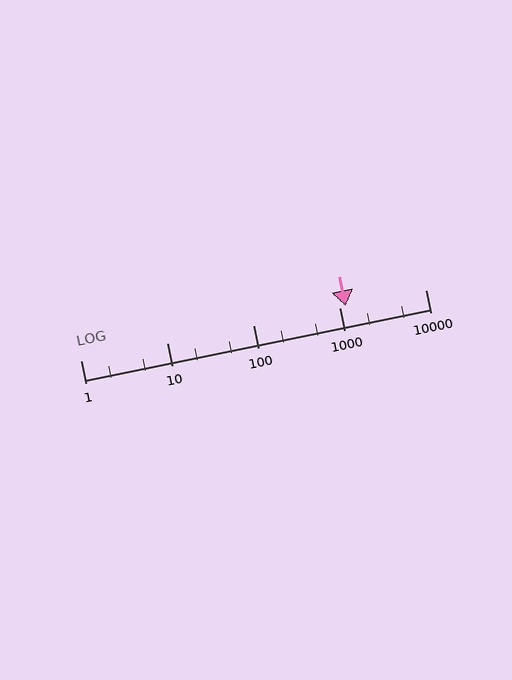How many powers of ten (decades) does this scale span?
The scale spans 4 decades, from 1 to 10000.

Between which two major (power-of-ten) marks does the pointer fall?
The pointer is between 1000 and 10000.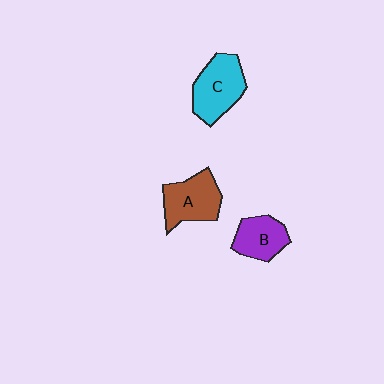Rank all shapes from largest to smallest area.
From largest to smallest: C (cyan), A (brown), B (purple).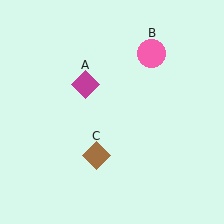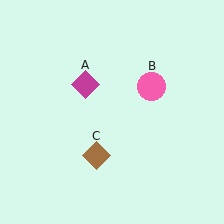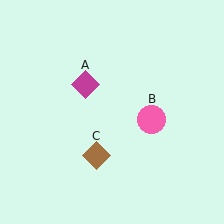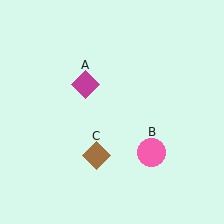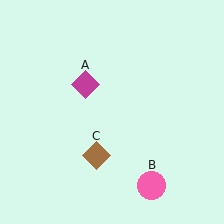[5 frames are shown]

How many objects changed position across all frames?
1 object changed position: pink circle (object B).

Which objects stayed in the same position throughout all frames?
Magenta diamond (object A) and brown diamond (object C) remained stationary.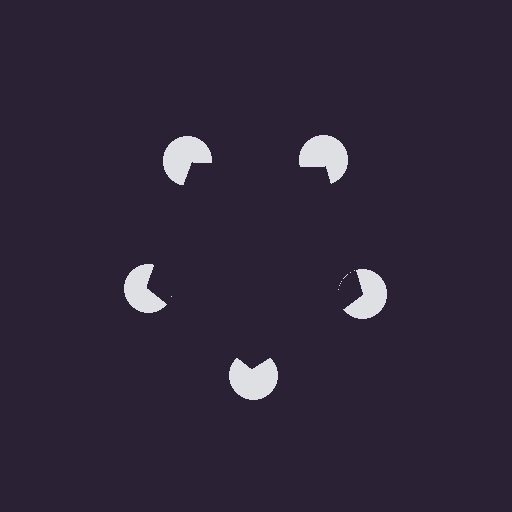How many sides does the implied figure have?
5 sides.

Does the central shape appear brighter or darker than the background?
It typically appears slightly darker than the background, even though no actual brightness change is drawn.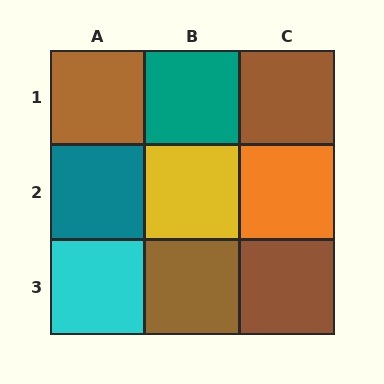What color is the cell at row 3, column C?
Brown.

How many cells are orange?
1 cell is orange.